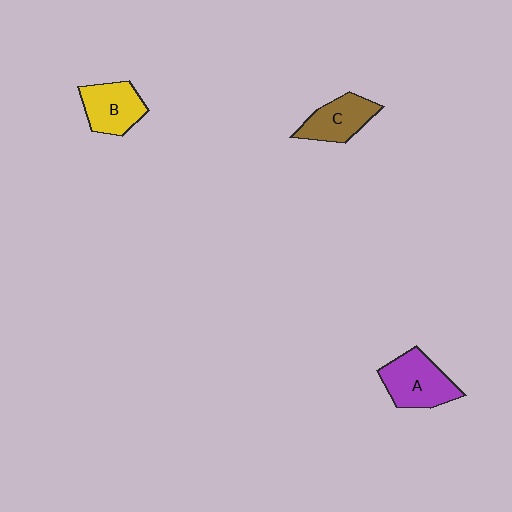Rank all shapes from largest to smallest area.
From largest to smallest: A (purple), B (yellow), C (brown).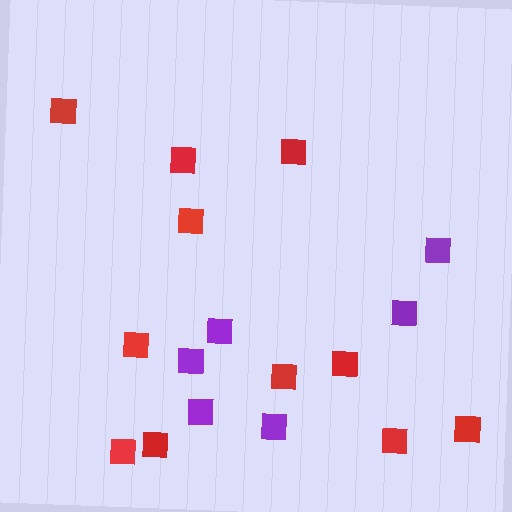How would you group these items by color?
There are 2 groups: one group of red squares (11) and one group of purple squares (6).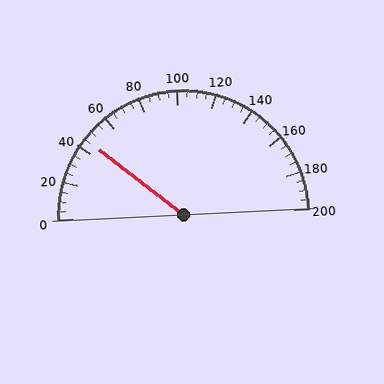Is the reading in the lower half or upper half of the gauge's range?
The reading is in the lower half of the range (0 to 200).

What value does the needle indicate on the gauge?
The needle indicates approximately 45.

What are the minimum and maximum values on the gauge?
The gauge ranges from 0 to 200.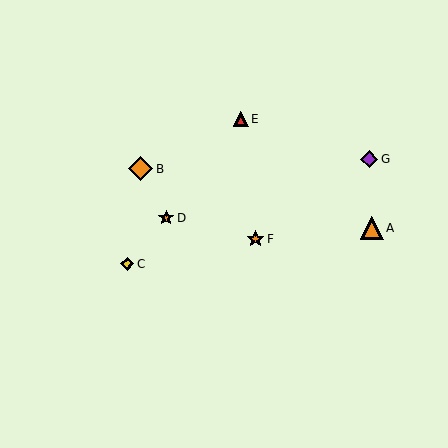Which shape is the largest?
The orange diamond (labeled B) is the largest.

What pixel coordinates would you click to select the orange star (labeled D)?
Click at (166, 218) to select the orange star D.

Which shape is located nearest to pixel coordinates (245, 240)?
The orange star (labeled F) at (255, 239) is nearest to that location.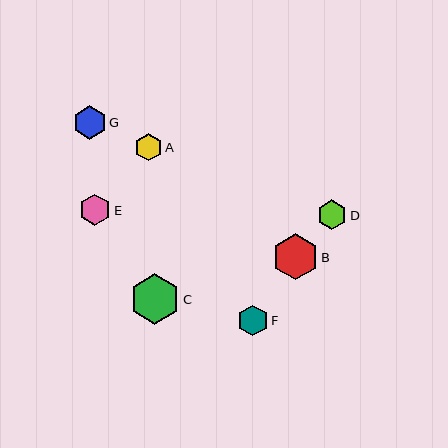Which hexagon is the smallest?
Hexagon A is the smallest with a size of approximately 28 pixels.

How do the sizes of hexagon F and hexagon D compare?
Hexagon F and hexagon D are approximately the same size.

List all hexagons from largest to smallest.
From largest to smallest: C, B, G, E, F, D, A.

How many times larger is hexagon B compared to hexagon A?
Hexagon B is approximately 1.7 times the size of hexagon A.